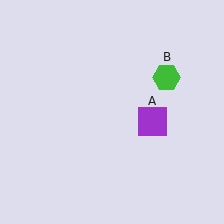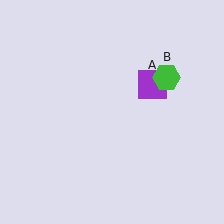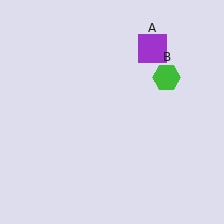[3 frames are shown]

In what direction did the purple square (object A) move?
The purple square (object A) moved up.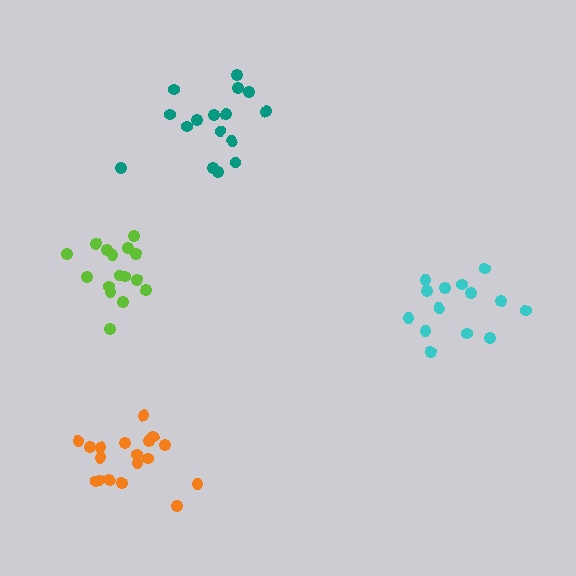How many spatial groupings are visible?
There are 4 spatial groupings.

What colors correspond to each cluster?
The clusters are colored: lime, orange, cyan, teal.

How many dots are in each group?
Group 1: 16 dots, Group 2: 18 dots, Group 3: 14 dots, Group 4: 16 dots (64 total).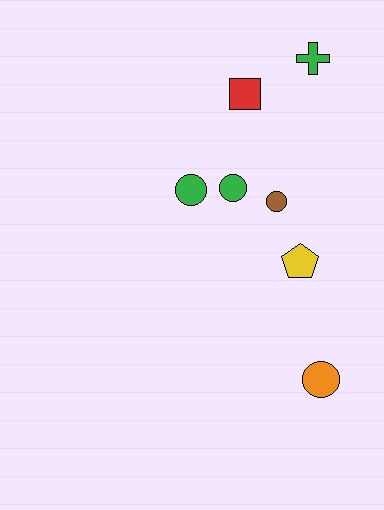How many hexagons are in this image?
There are no hexagons.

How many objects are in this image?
There are 7 objects.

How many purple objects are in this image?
There are no purple objects.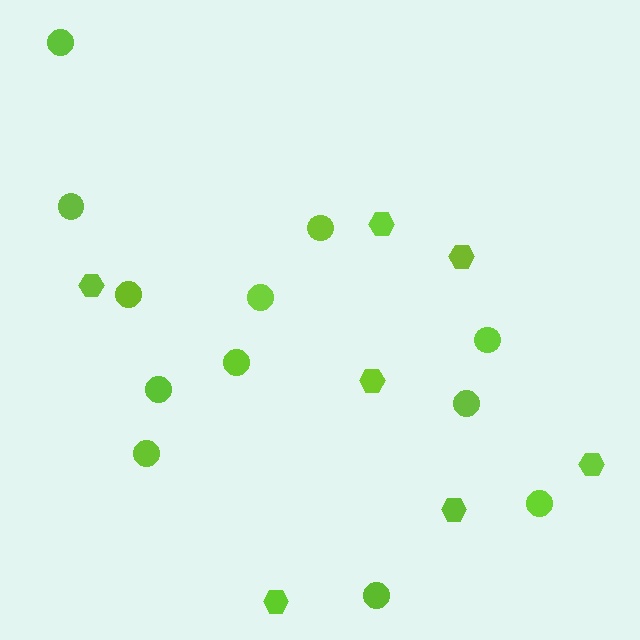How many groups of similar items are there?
There are 2 groups: one group of circles (12) and one group of hexagons (7).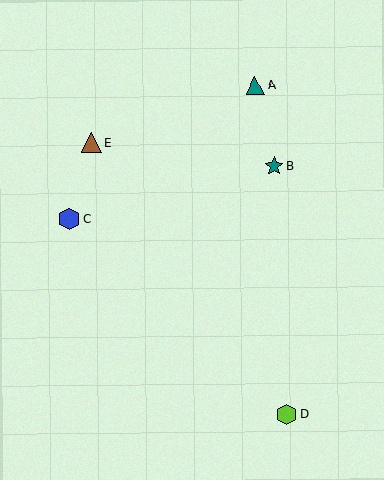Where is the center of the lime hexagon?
The center of the lime hexagon is at (286, 414).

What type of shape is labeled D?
Shape D is a lime hexagon.